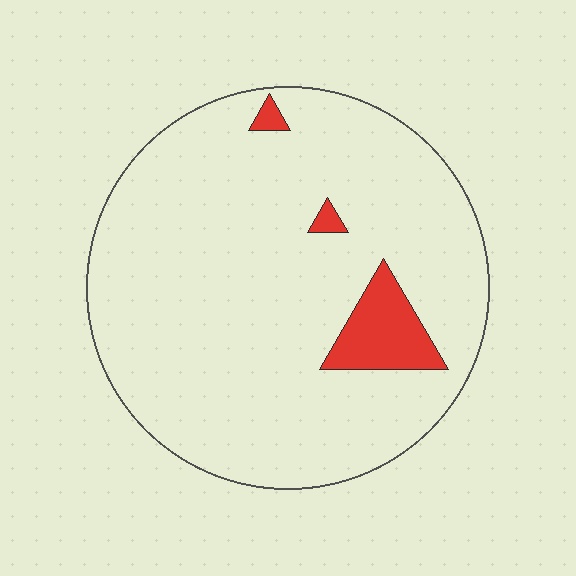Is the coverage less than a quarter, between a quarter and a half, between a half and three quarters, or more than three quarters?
Less than a quarter.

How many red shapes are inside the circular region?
3.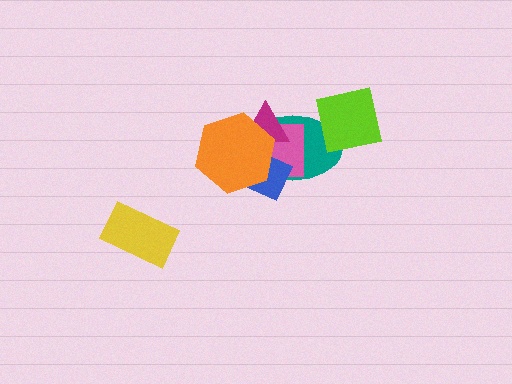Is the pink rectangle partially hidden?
Yes, it is partially covered by another shape.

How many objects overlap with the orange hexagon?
4 objects overlap with the orange hexagon.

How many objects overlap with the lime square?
1 object overlaps with the lime square.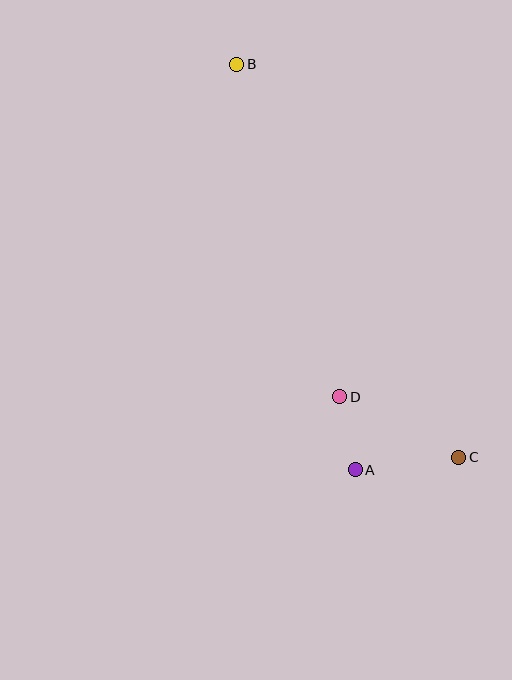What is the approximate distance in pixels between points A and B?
The distance between A and B is approximately 422 pixels.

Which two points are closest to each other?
Points A and D are closest to each other.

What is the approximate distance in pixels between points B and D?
The distance between B and D is approximately 348 pixels.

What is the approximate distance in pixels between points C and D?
The distance between C and D is approximately 133 pixels.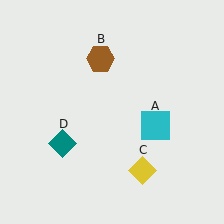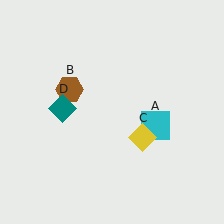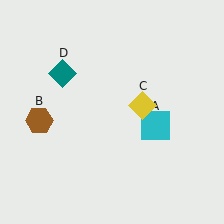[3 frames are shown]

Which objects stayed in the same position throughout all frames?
Cyan square (object A) remained stationary.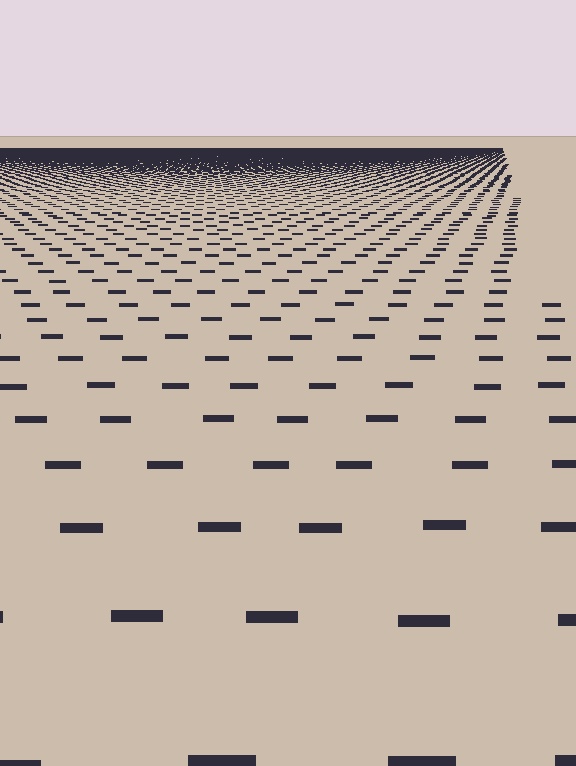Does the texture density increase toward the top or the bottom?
Density increases toward the top.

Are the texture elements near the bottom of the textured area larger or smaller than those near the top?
Larger. Near the bottom, elements are closer to the viewer and appear at a bigger on-screen size.